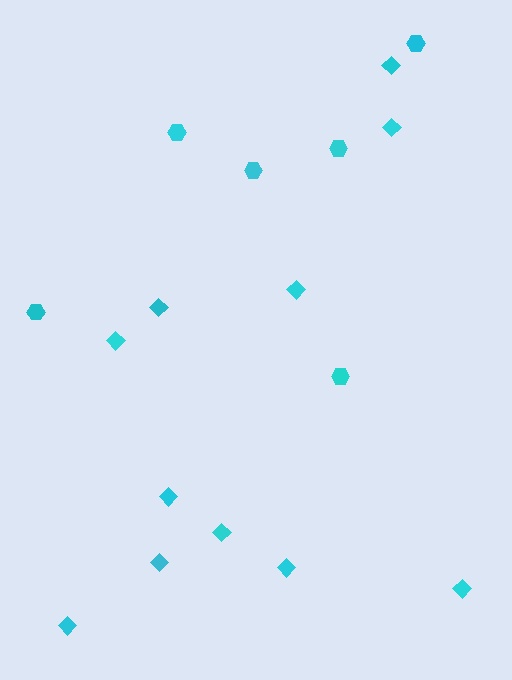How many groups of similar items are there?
There are 2 groups: one group of hexagons (6) and one group of diamonds (11).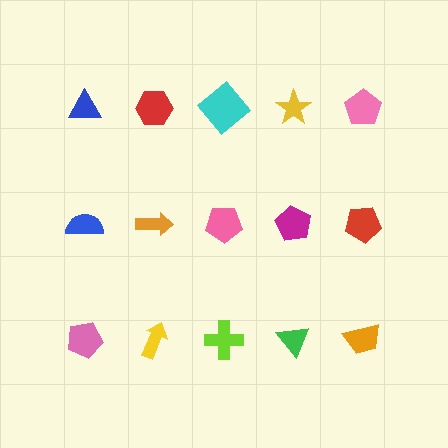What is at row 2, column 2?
An orange arrow.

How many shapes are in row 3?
5 shapes.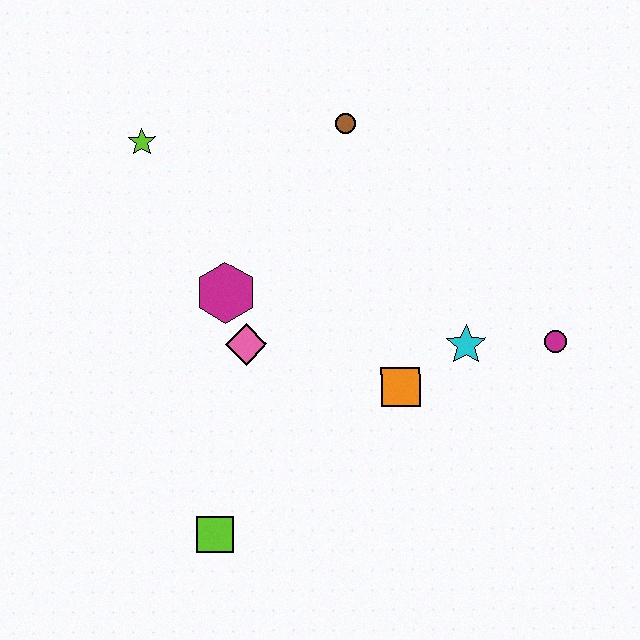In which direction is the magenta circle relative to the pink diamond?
The magenta circle is to the right of the pink diamond.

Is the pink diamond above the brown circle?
No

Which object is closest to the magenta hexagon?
The pink diamond is closest to the magenta hexagon.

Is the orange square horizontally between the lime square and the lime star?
No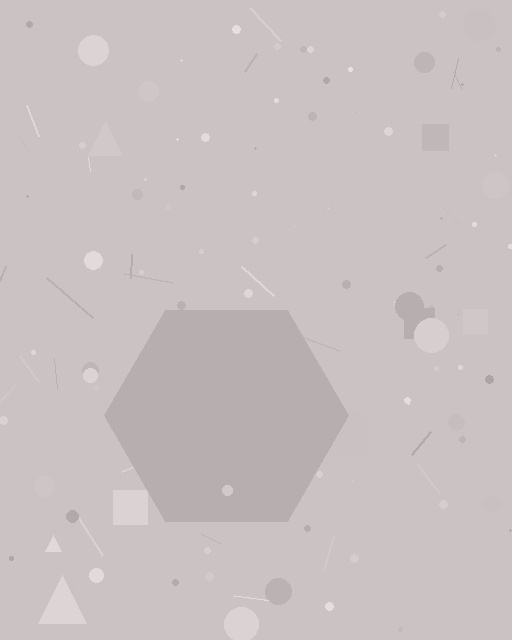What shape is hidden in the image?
A hexagon is hidden in the image.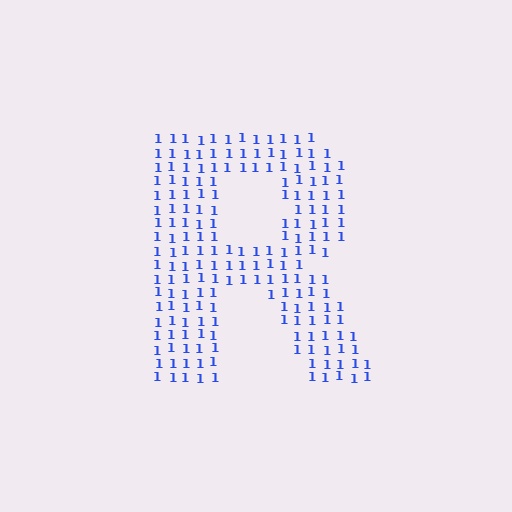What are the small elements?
The small elements are digit 1's.